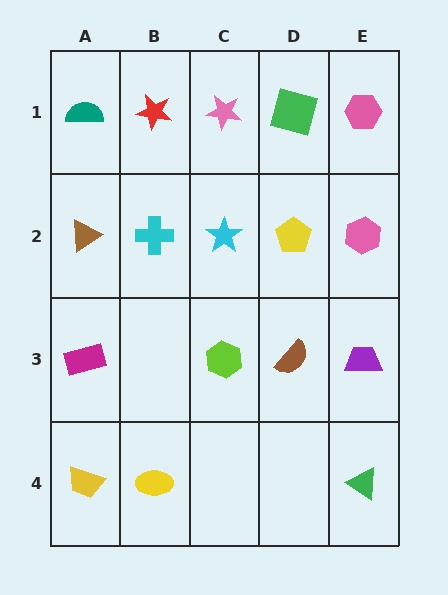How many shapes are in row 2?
5 shapes.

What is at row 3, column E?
A purple trapezoid.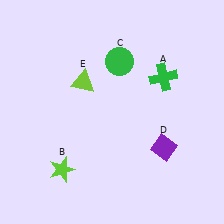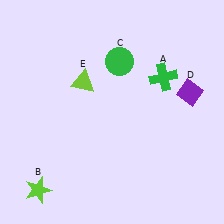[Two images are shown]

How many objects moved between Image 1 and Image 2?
2 objects moved between the two images.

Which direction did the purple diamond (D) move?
The purple diamond (D) moved up.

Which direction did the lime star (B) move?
The lime star (B) moved left.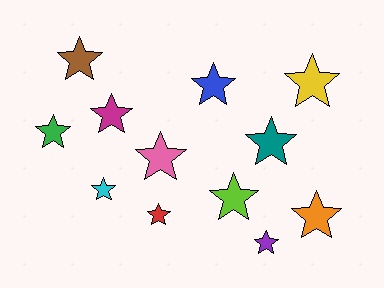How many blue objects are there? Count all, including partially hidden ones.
There is 1 blue object.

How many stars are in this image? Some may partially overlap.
There are 12 stars.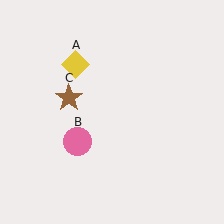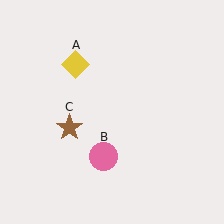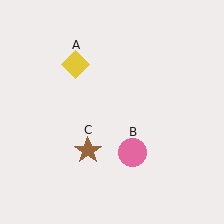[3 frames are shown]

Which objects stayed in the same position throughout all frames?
Yellow diamond (object A) remained stationary.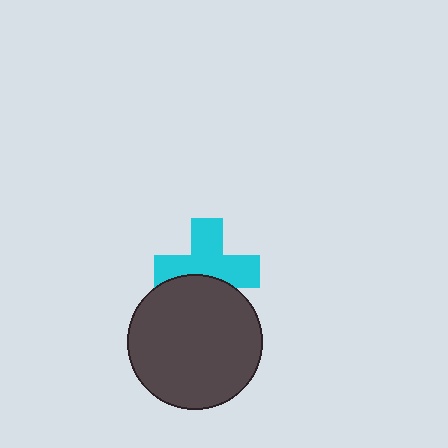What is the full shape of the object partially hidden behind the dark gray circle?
The partially hidden object is a cyan cross.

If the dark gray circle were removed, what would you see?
You would see the complete cyan cross.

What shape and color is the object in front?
The object in front is a dark gray circle.